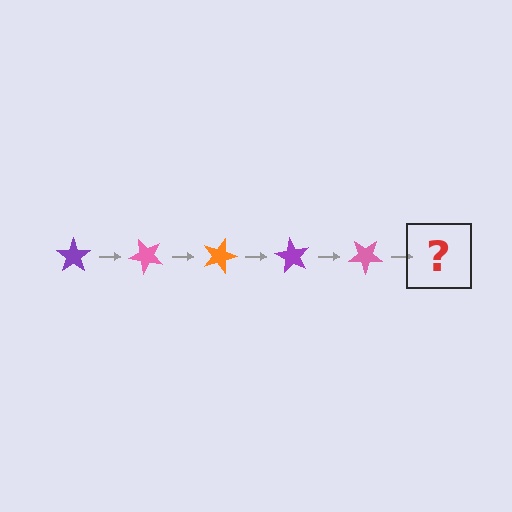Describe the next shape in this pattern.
It should be an orange star, rotated 225 degrees from the start.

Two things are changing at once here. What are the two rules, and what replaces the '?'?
The two rules are that it rotates 45 degrees each step and the color cycles through purple, pink, and orange. The '?' should be an orange star, rotated 225 degrees from the start.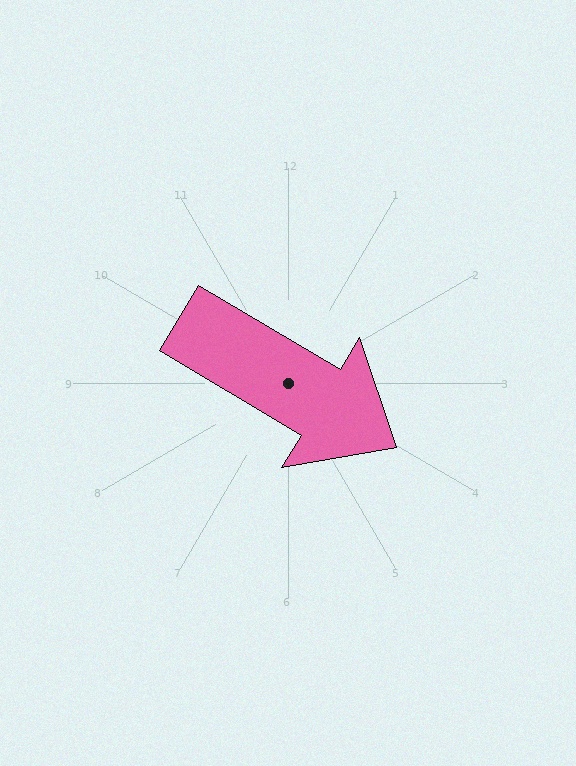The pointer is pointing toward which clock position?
Roughly 4 o'clock.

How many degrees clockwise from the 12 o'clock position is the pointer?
Approximately 121 degrees.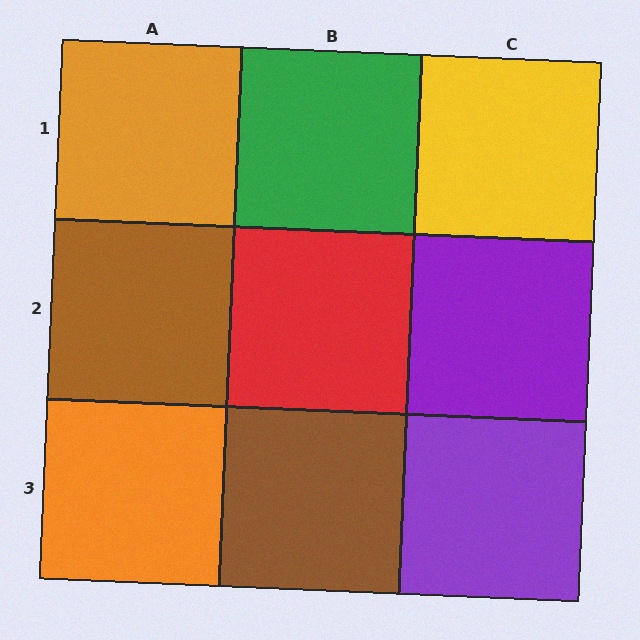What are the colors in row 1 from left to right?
Orange, green, yellow.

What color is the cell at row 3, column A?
Orange.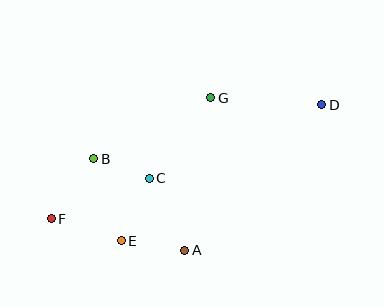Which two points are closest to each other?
Points B and C are closest to each other.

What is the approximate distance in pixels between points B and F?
The distance between B and F is approximately 73 pixels.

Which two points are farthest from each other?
Points D and F are farthest from each other.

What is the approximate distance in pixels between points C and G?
The distance between C and G is approximately 102 pixels.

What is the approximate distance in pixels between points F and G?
The distance between F and G is approximately 200 pixels.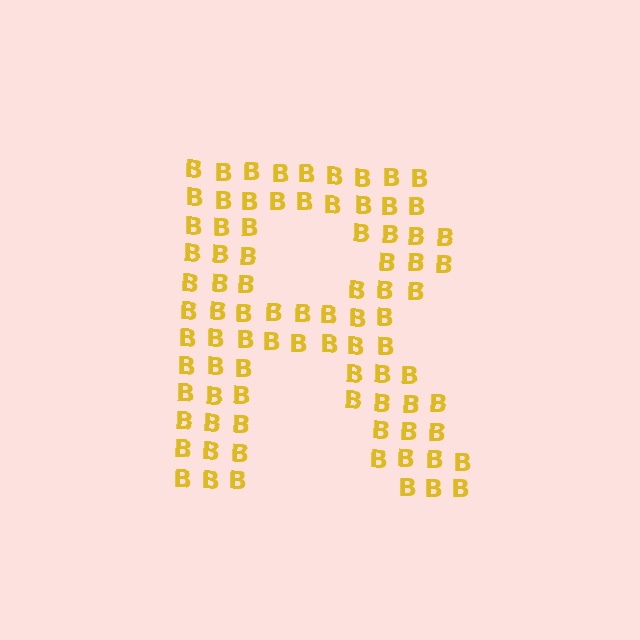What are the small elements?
The small elements are letter B's.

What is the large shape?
The large shape is the letter R.